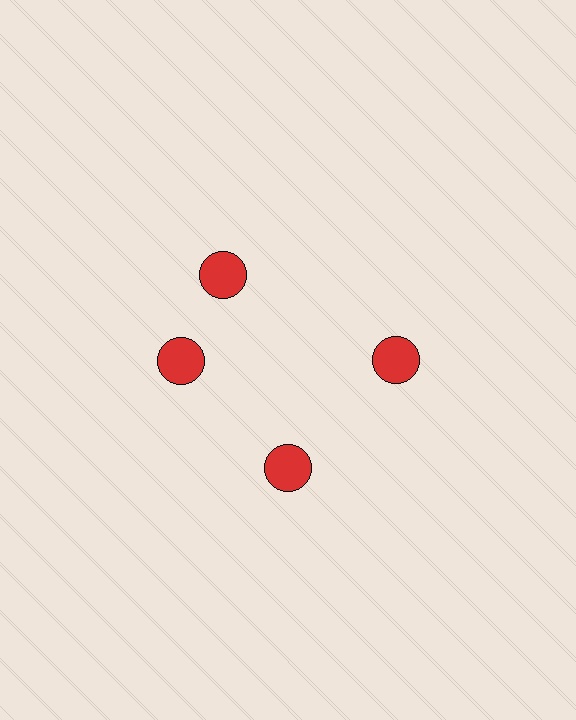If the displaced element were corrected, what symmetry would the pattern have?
It would have 4-fold rotational symmetry — the pattern would map onto itself every 90 degrees.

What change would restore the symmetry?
The symmetry would be restored by rotating it back into even spacing with its neighbors so that all 4 circles sit at equal angles and equal distance from the center.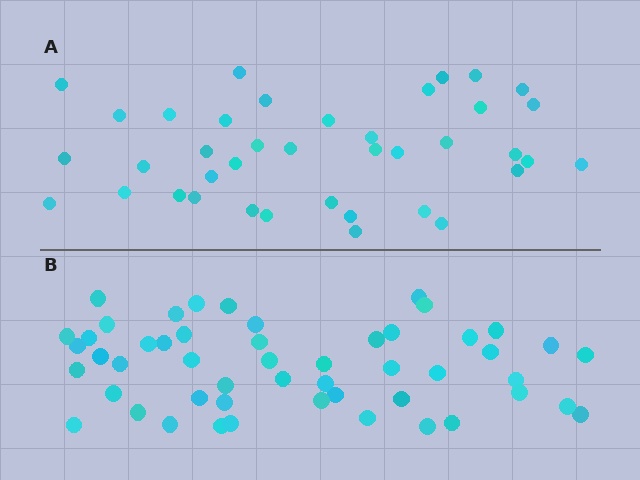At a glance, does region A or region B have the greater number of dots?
Region B (the bottom region) has more dots.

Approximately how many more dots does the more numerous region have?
Region B has roughly 12 or so more dots than region A.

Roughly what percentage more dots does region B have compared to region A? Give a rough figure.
About 30% more.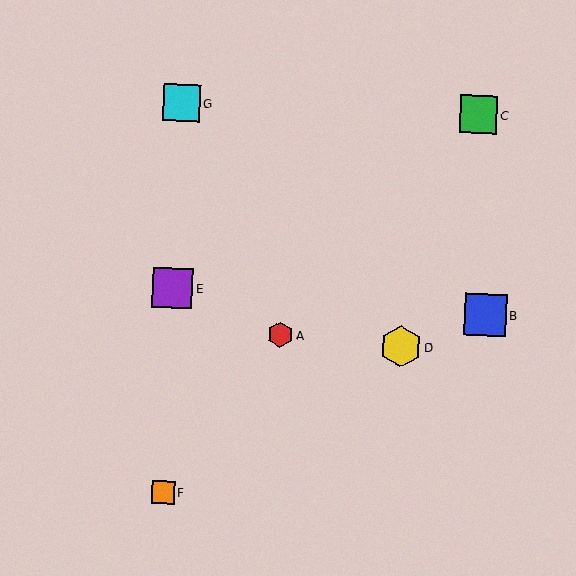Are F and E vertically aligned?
Yes, both are at x≈163.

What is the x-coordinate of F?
Object F is at x≈163.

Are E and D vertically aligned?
No, E is at x≈173 and D is at x≈401.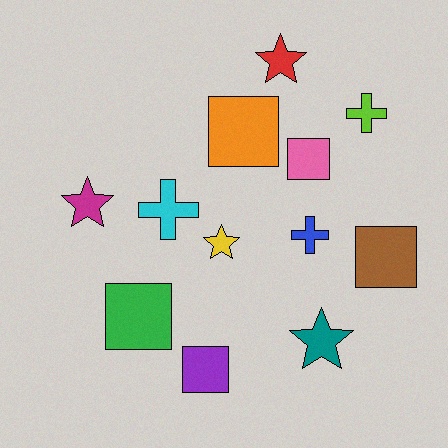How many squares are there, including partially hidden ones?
There are 5 squares.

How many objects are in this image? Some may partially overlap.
There are 12 objects.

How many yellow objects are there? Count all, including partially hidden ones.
There is 1 yellow object.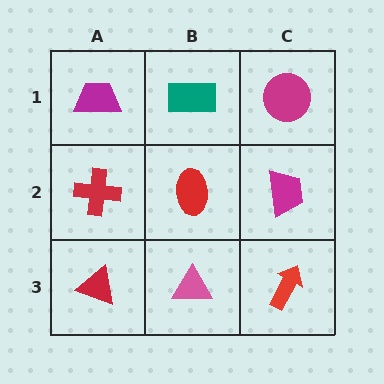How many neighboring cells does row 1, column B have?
3.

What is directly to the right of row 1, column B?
A magenta circle.